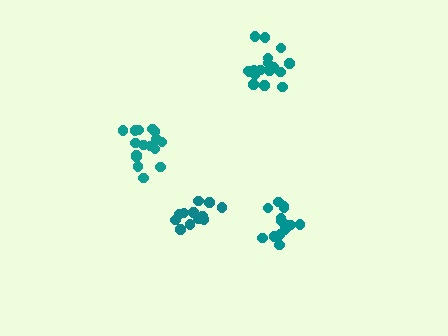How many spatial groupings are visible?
There are 4 spatial groupings.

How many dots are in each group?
Group 1: 15 dots, Group 2: 17 dots, Group 3: 12 dots, Group 4: 16 dots (60 total).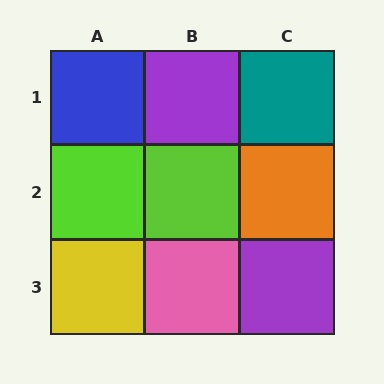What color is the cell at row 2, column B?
Lime.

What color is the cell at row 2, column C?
Orange.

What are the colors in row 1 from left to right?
Blue, purple, teal.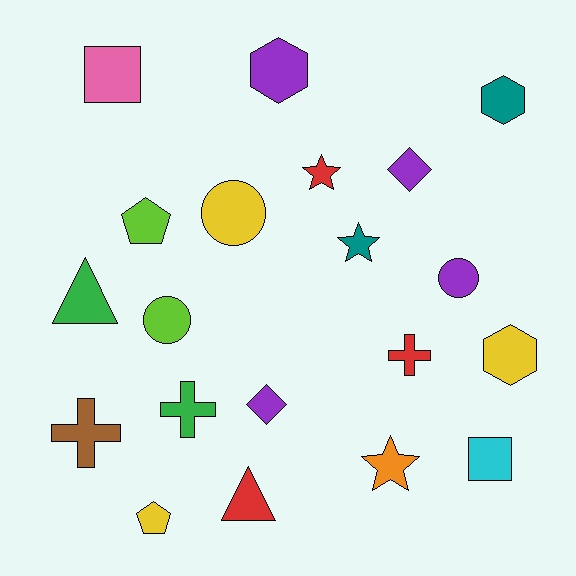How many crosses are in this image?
There are 3 crosses.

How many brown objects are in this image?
There is 1 brown object.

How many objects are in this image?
There are 20 objects.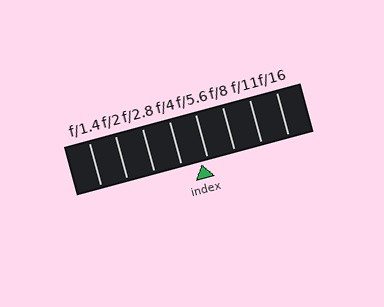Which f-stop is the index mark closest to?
The index mark is closest to f/5.6.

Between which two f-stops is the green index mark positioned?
The index mark is between f/4 and f/5.6.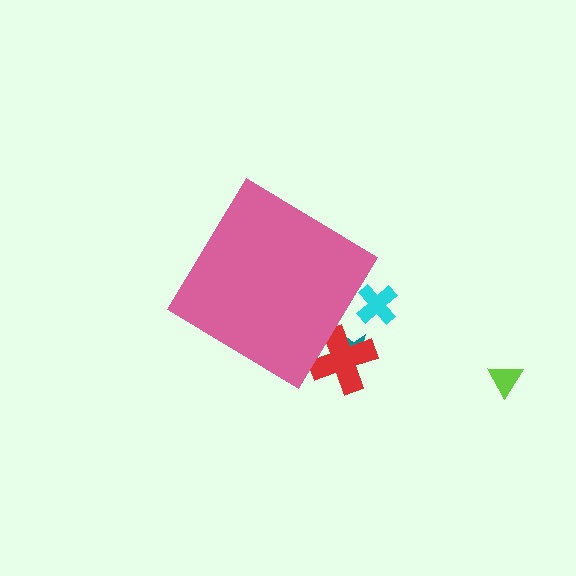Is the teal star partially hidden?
Yes, the teal star is partially hidden behind the pink diamond.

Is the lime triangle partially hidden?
No, the lime triangle is fully visible.